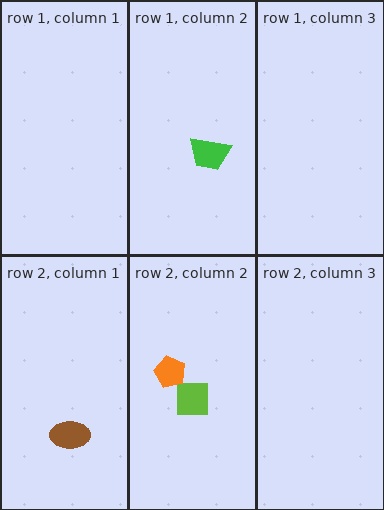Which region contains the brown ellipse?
The row 2, column 1 region.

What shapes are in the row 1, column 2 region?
The green trapezoid.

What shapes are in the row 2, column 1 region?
The brown ellipse.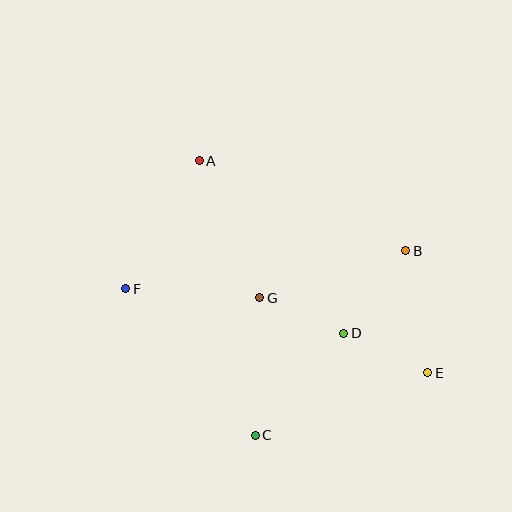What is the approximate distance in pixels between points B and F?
The distance between B and F is approximately 283 pixels.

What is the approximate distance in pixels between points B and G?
The distance between B and G is approximately 154 pixels.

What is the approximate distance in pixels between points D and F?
The distance between D and F is approximately 223 pixels.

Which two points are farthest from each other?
Points E and F are farthest from each other.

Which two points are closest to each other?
Points D and G are closest to each other.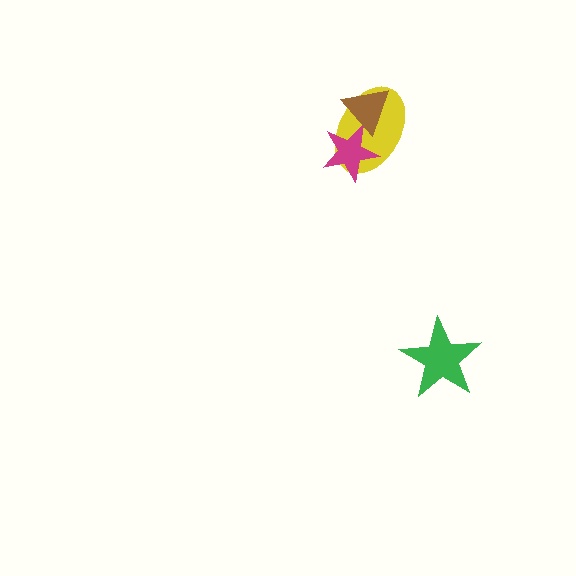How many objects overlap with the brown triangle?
2 objects overlap with the brown triangle.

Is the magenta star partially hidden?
Yes, it is partially covered by another shape.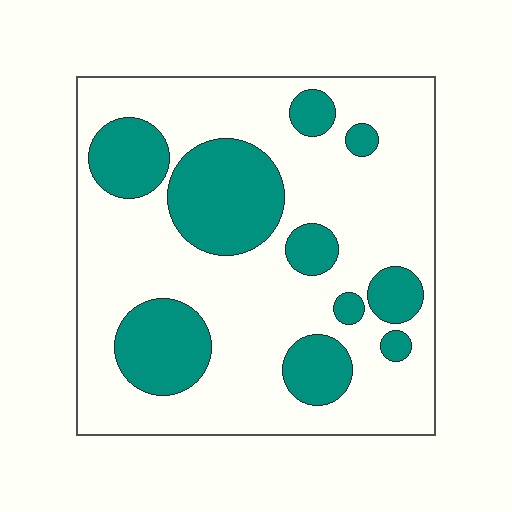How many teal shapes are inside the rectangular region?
10.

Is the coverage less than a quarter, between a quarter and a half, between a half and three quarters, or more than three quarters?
Between a quarter and a half.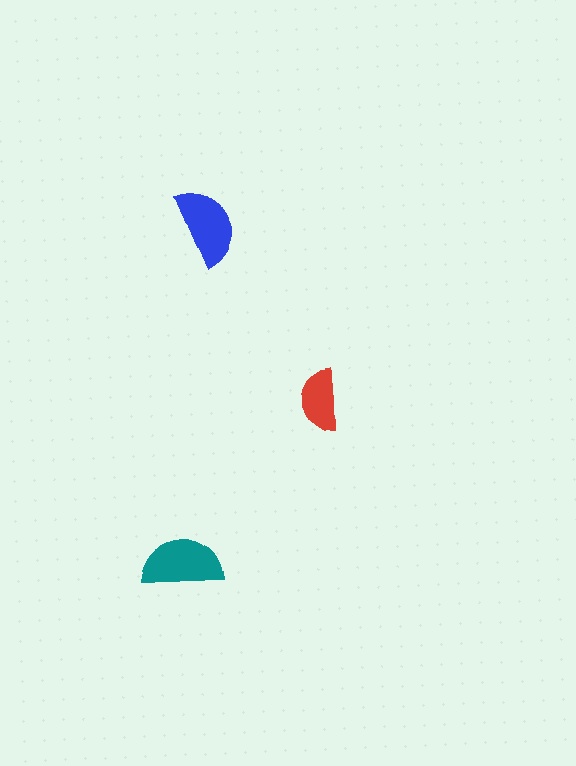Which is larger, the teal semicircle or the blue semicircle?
The teal one.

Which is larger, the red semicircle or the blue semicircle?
The blue one.